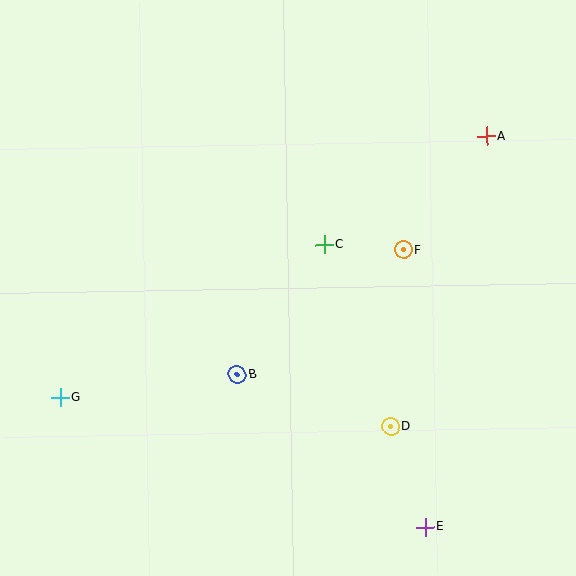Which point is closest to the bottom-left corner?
Point G is closest to the bottom-left corner.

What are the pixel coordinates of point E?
Point E is at (426, 527).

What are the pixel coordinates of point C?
Point C is at (324, 244).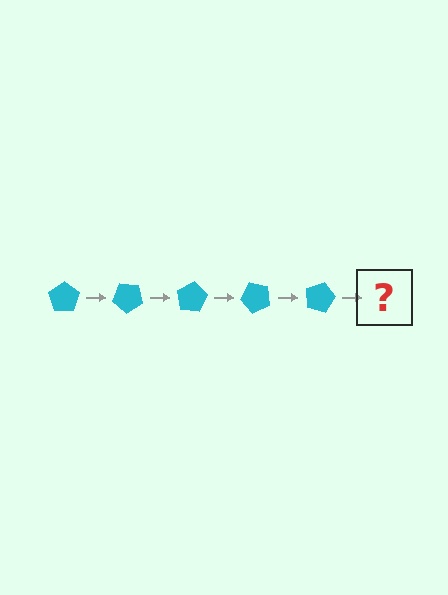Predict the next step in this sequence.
The next step is a cyan pentagon rotated 200 degrees.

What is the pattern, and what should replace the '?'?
The pattern is that the pentagon rotates 40 degrees each step. The '?' should be a cyan pentagon rotated 200 degrees.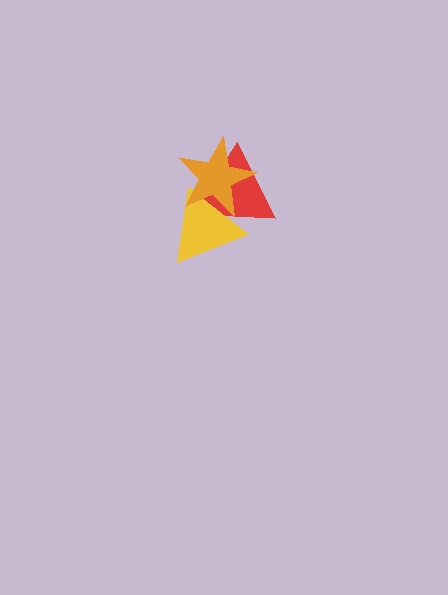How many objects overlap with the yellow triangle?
2 objects overlap with the yellow triangle.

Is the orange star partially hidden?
No, no other shape covers it.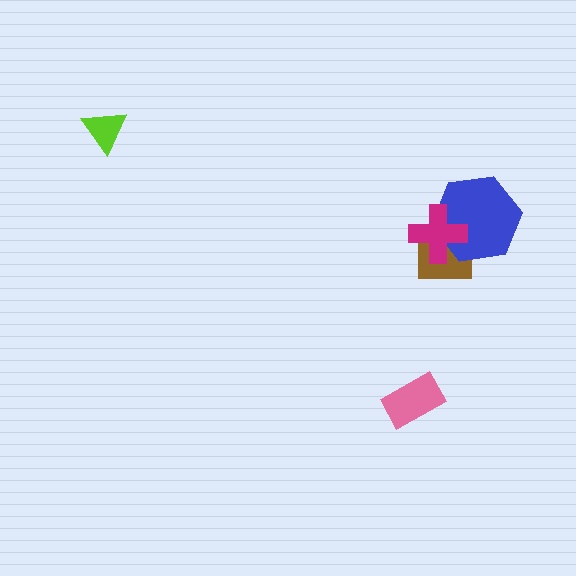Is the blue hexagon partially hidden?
Yes, it is partially covered by another shape.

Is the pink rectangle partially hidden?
No, no other shape covers it.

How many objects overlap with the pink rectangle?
0 objects overlap with the pink rectangle.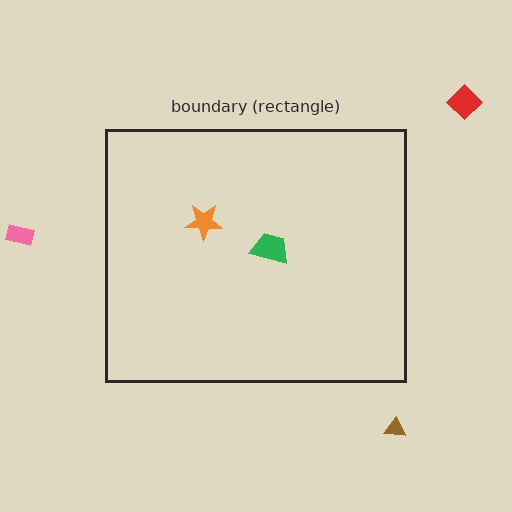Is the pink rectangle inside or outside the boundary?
Outside.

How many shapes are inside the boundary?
2 inside, 3 outside.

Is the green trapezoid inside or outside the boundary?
Inside.